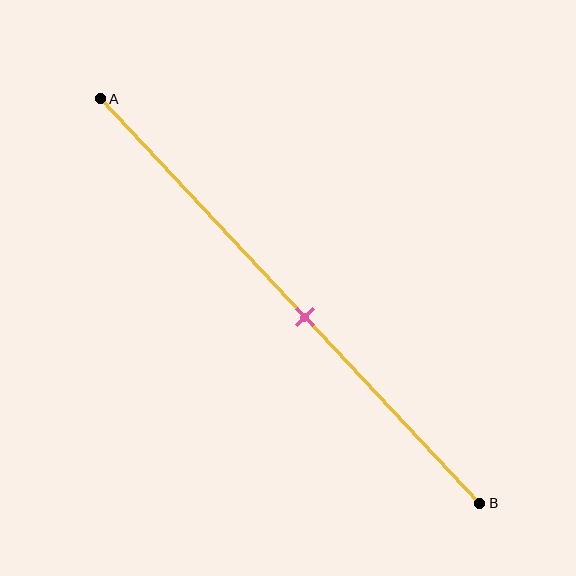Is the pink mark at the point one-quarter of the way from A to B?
No, the mark is at about 55% from A, not at the 25% one-quarter point.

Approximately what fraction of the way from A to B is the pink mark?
The pink mark is approximately 55% of the way from A to B.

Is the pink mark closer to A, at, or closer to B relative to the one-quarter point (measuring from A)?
The pink mark is closer to point B than the one-quarter point of segment AB.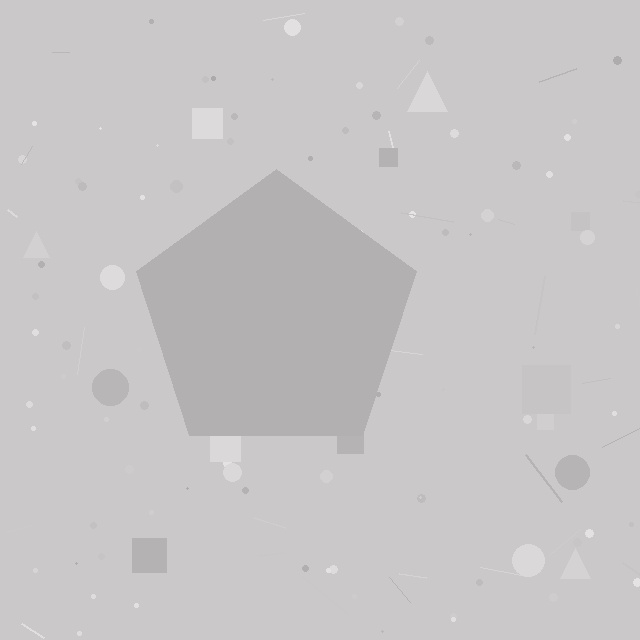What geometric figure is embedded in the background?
A pentagon is embedded in the background.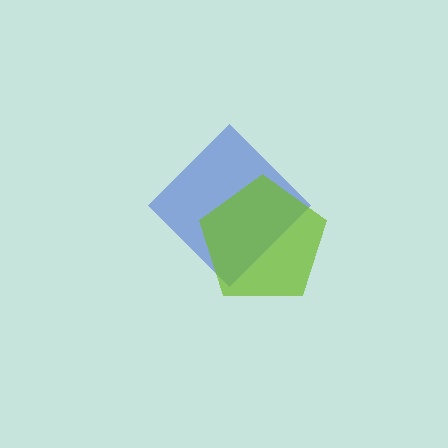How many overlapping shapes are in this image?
There are 2 overlapping shapes in the image.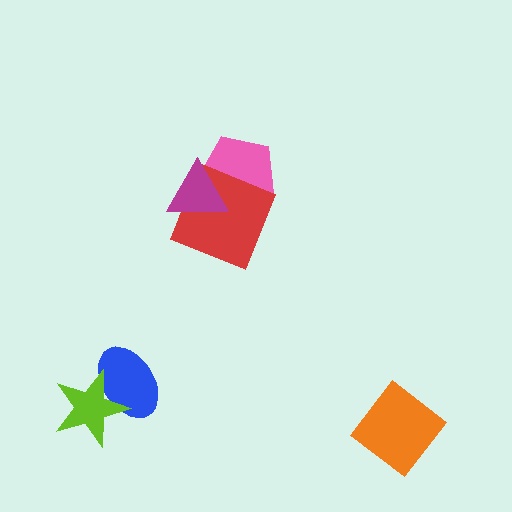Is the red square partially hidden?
Yes, it is partially covered by another shape.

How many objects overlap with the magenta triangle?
2 objects overlap with the magenta triangle.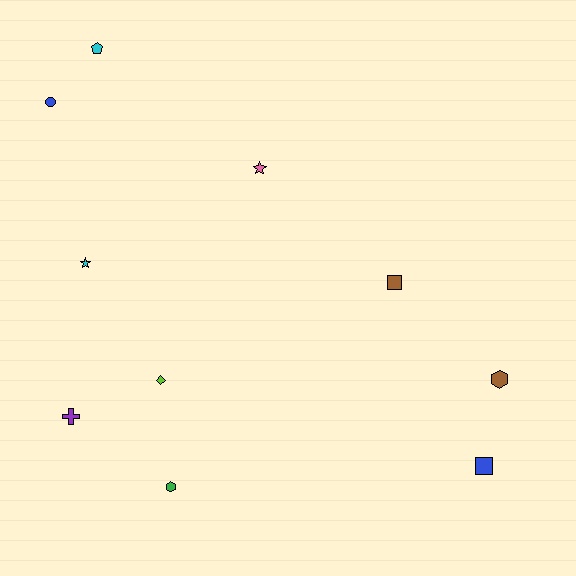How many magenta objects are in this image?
There are no magenta objects.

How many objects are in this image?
There are 10 objects.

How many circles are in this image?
There is 1 circle.